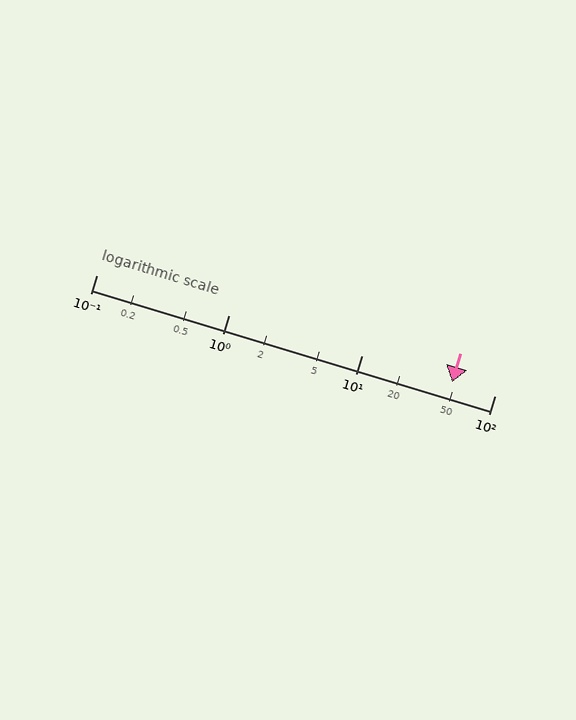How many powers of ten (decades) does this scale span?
The scale spans 3 decades, from 0.1 to 100.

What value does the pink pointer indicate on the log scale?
The pointer indicates approximately 48.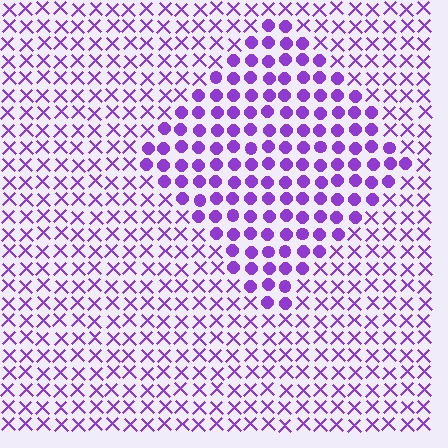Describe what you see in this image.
The image is filled with small purple elements arranged in a uniform grid. A diamond-shaped region contains circles, while the surrounding area contains X marks. The boundary is defined purely by the change in element shape.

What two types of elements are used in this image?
The image uses circles inside the diamond region and X marks outside it.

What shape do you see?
I see a diamond.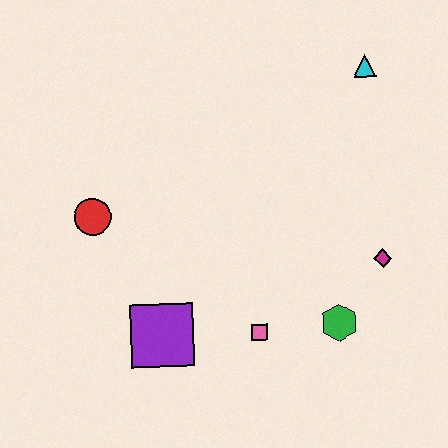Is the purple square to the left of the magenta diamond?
Yes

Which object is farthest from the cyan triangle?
The purple square is farthest from the cyan triangle.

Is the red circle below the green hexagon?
No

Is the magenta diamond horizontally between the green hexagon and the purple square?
No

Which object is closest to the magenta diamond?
The green hexagon is closest to the magenta diamond.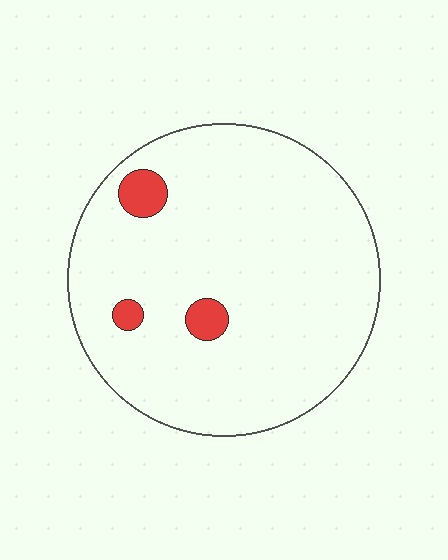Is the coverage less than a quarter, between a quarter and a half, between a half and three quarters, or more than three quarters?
Less than a quarter.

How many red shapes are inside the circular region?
3.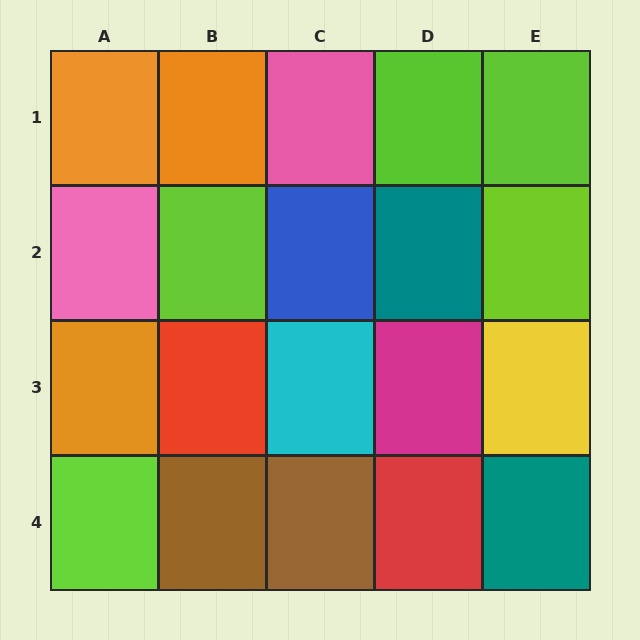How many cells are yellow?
1 cell is yellow.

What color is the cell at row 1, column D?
Lime.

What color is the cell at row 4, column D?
Red.